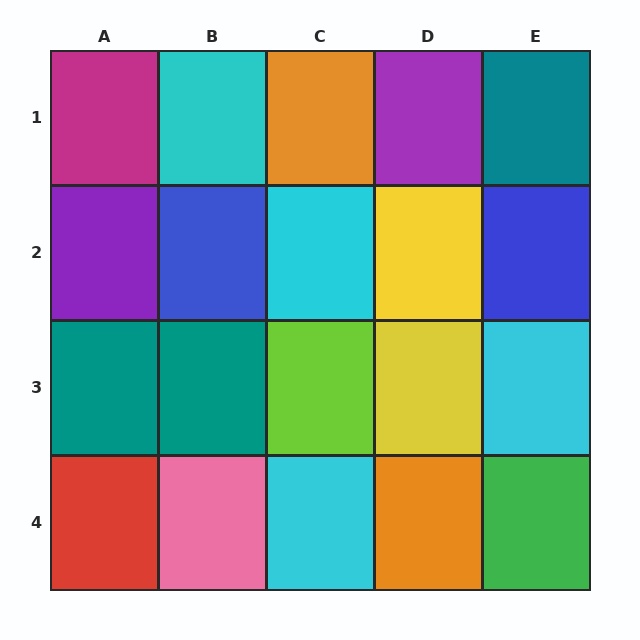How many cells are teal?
3 cells are teal.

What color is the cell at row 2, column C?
Cyan.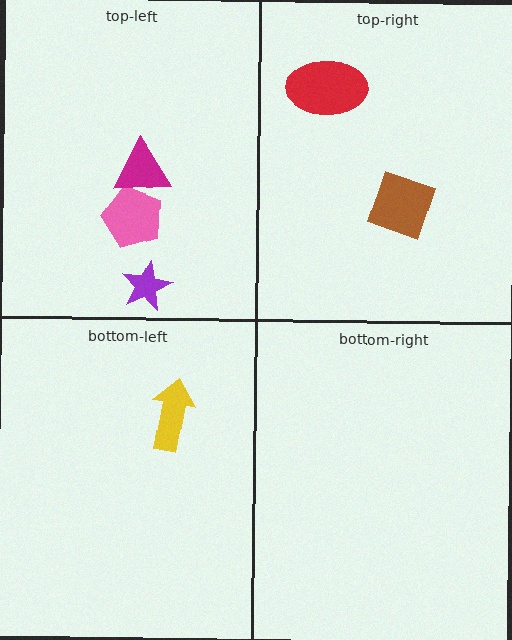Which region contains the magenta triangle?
The top-left region.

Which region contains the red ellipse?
The top-right region.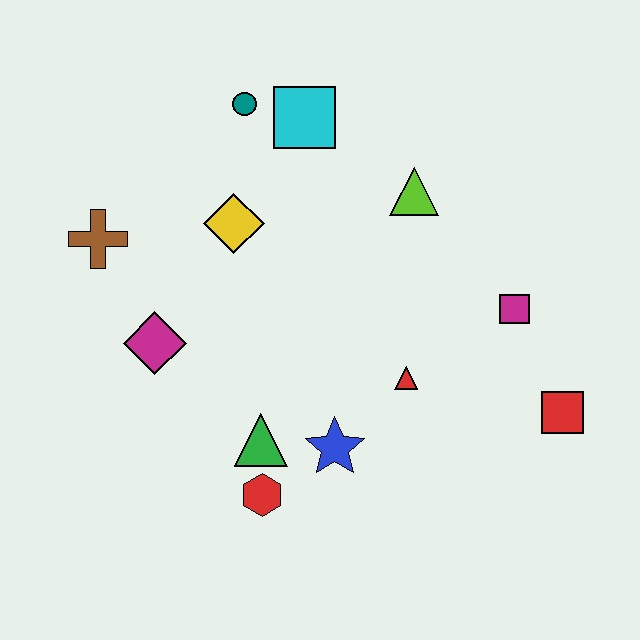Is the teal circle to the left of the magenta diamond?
No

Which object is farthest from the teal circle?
The red square is farthest from the teal circle.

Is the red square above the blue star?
Yes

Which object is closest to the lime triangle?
The cyan square is closest to the lime triangle.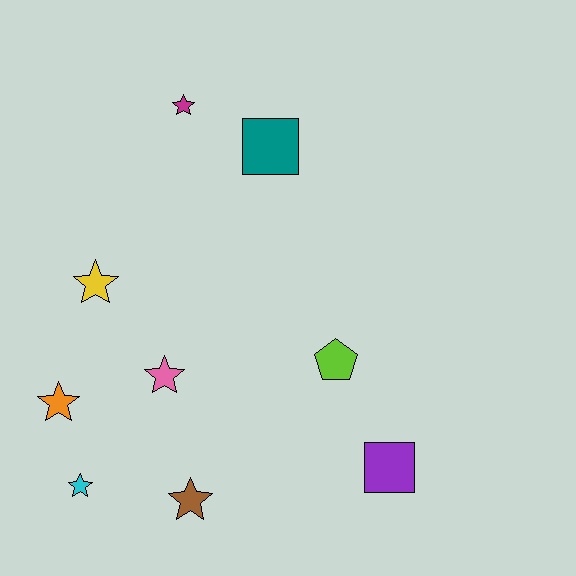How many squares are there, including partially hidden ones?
There are 2 squares.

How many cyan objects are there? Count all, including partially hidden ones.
There is 1 cyan object.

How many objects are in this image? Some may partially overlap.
There are 9 objects.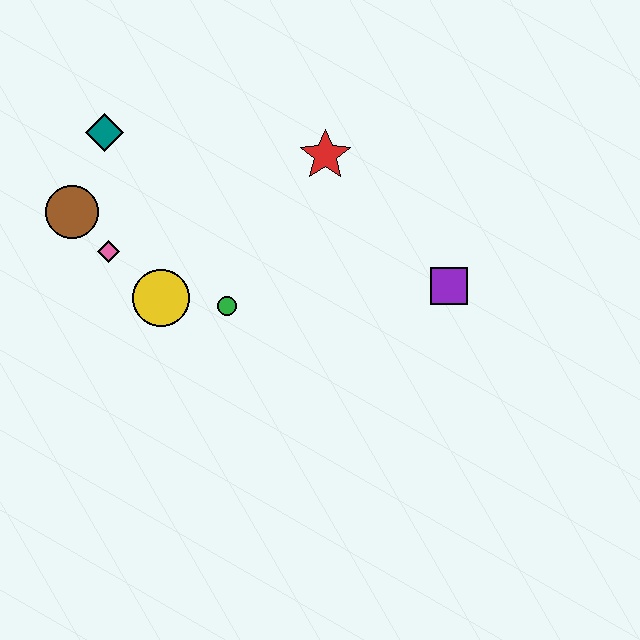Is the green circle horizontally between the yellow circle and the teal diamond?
No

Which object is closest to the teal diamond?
The brown circle is closest to the teal diamond.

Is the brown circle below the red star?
Yes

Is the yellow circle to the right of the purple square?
No